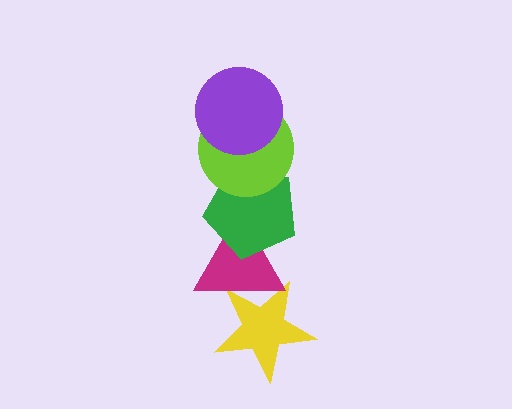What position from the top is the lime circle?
The lime circle is 2nd from the top.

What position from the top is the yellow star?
The yellow star is 5th from the top.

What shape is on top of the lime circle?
The purple circle is on top of the lime circle.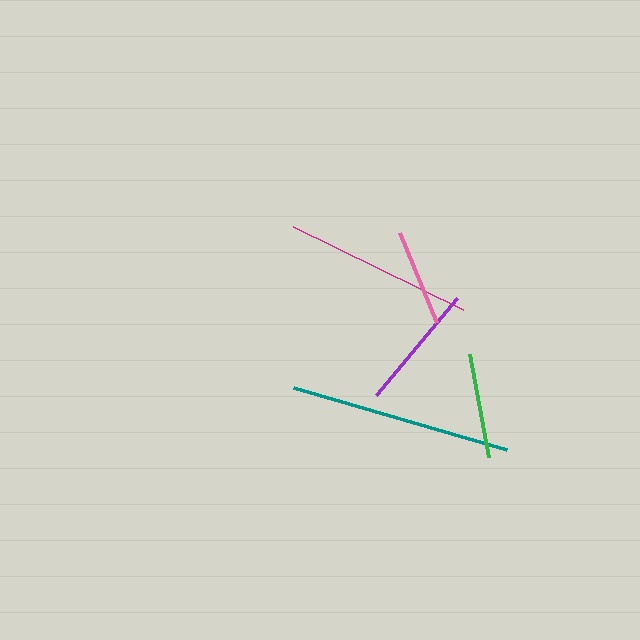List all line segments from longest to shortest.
From longest to shortest: teal, magenta, purple, green, pink.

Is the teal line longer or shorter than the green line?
The teal line is longer than the green line.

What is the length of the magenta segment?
The magenta segment is approximately 189 pixels long.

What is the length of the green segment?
The green segment is approximately 105 pixels long.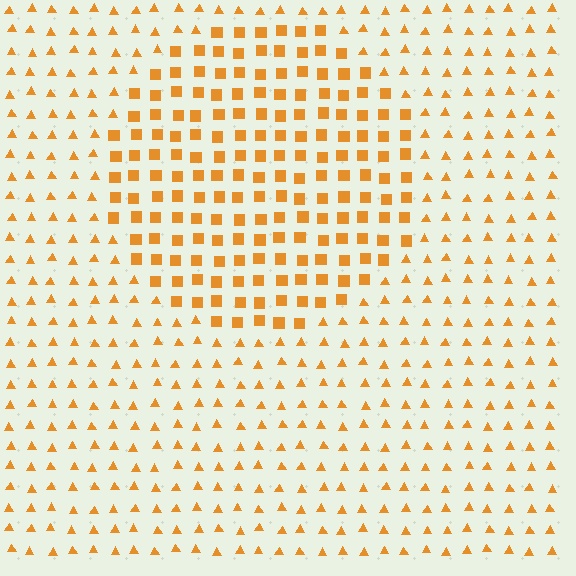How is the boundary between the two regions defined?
The boundary is defined by a change in element shape: squares inside vs. triangles outside. All elements share the same color and spacing.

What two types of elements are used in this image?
The image uses squares inside the circle region and triangles outside it.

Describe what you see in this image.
The image is filled with small orange elements arranged in a uniform grid. A circle-shaped region contains squares, while the surrounding area contains triangles. The boundary is defined purely by the change in element shape.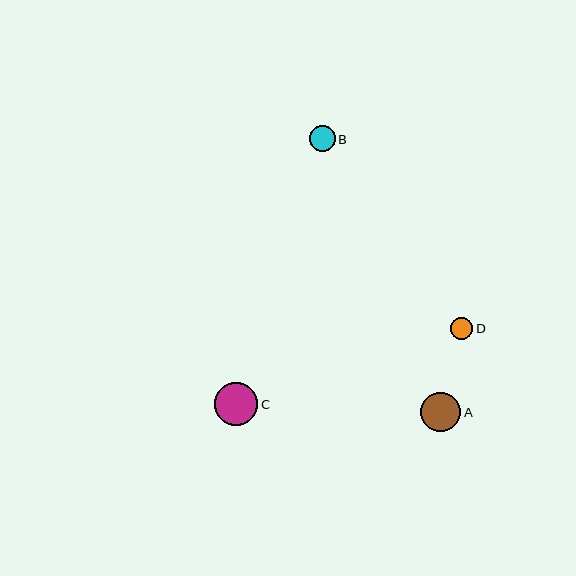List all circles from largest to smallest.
From largest to smallest: C, A, B, D.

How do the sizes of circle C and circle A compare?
Circle C and circle A are approximately the same size.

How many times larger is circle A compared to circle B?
Circle A is approximately 1.5 times the size of circle B.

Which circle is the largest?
Circle C is the largest with a size of approximately 44 pixels.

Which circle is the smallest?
Circle D is the smallest with a size of approximately 22 pixels.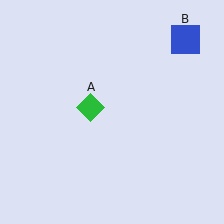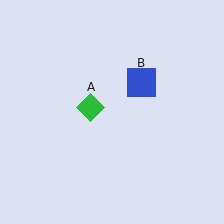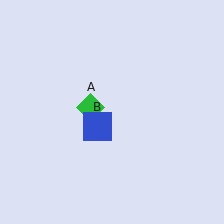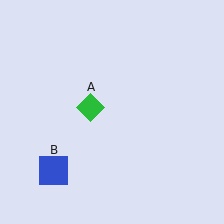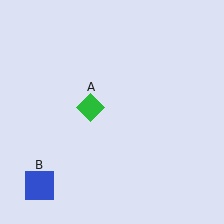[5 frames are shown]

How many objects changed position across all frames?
1 object changed position: blue square (object B).